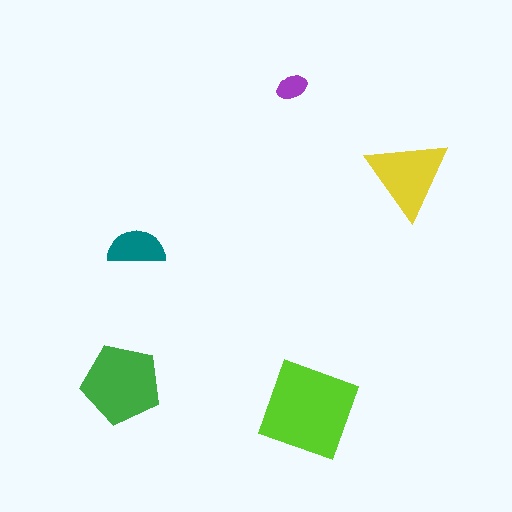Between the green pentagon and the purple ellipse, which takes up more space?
The green pentagon.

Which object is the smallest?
The purple ellipse.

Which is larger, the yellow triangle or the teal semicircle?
The yellow triangle.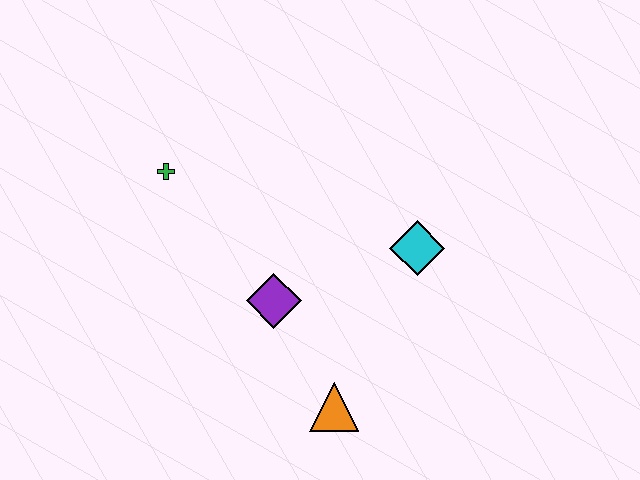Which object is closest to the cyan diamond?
The purple diamond is closest to the cyan diamond.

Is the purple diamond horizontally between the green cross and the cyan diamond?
Yes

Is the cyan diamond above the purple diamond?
Yes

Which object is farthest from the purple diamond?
The green cross is farthest from the purple diamond.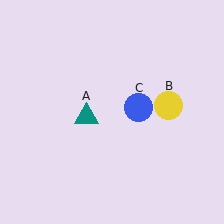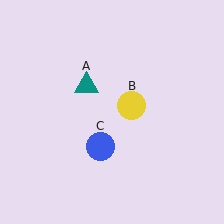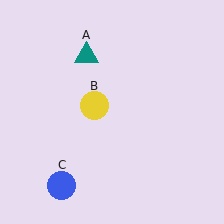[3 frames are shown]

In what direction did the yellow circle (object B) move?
The yellow circle (object B) moved left.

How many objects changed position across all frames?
3 objects changed position: teal triangle (object A), yellow circle (object B), blue circle (object C).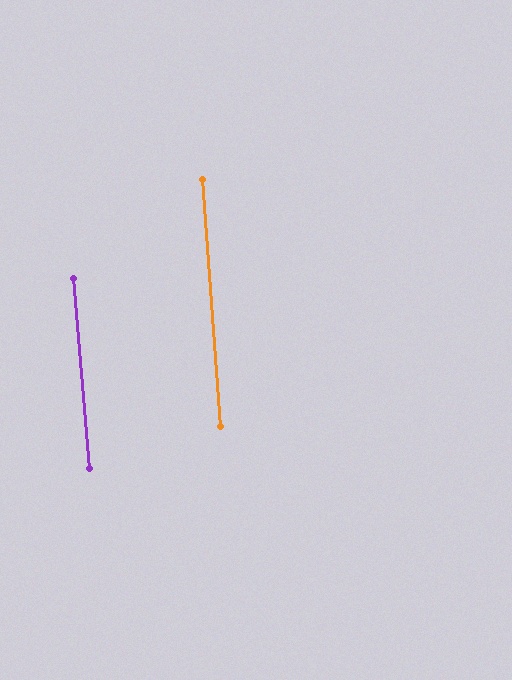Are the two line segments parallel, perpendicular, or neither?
Parallel — their directions differ by only 0.7°.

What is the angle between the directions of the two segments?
Approximately 1 degree.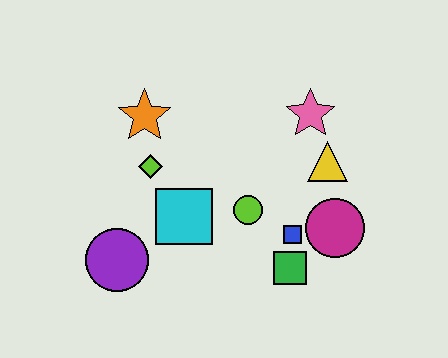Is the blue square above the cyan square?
No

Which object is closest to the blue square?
The green square is closest to the blue square.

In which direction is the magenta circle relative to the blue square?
The magenta circle is to the right of the blue square.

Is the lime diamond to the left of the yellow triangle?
Yes